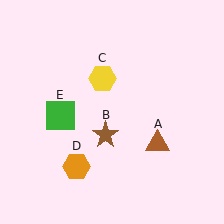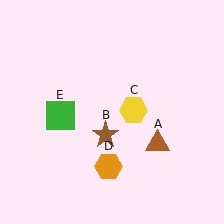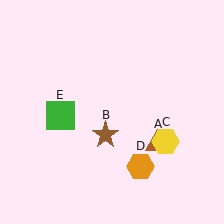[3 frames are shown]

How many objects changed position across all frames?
2 objects changed position: yellow hexagon (object C), orange hexagon (object D).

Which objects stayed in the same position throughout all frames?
Brown triangle (object A) and brown star (object B) and green square (object E) remained stationary.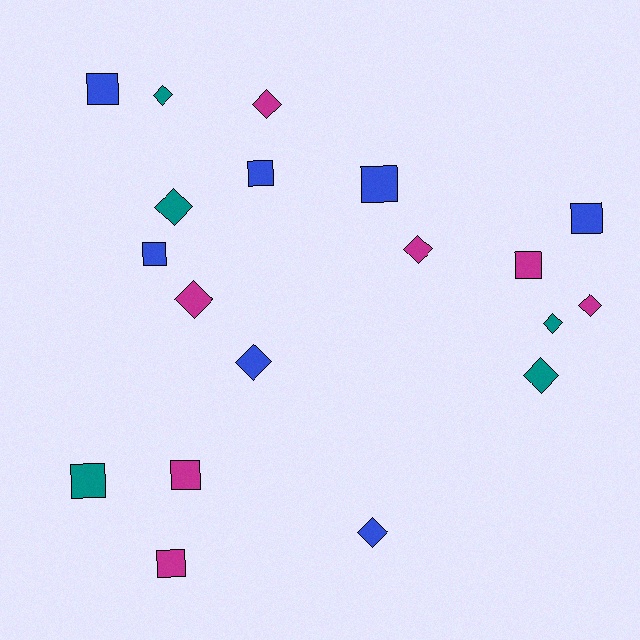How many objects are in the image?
There are 19 objects.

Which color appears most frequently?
Magenta, with 7 objects.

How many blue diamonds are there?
There are 2 blue diamonds.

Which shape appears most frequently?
Diamond, with 10 objects.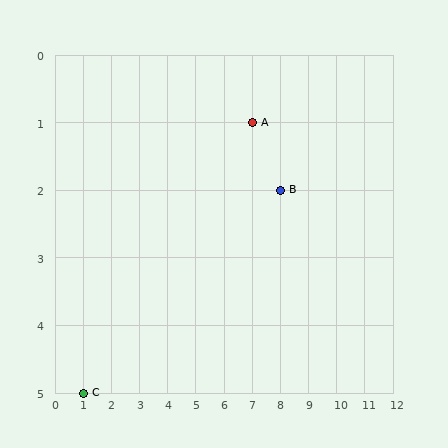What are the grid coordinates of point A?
Point A is at grid coordinates (7, 1).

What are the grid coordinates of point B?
Point B is at grid coordinates (8, 2).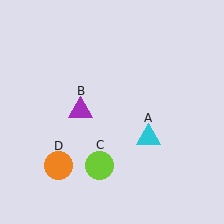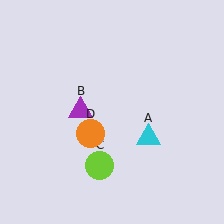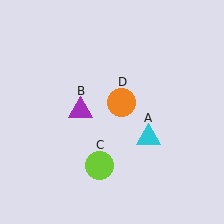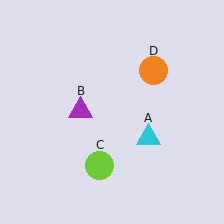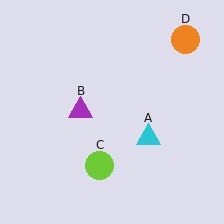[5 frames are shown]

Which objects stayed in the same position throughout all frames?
Cyan triangle (object A) and purple triangle (object B) and lime circle (object C) remained stationary.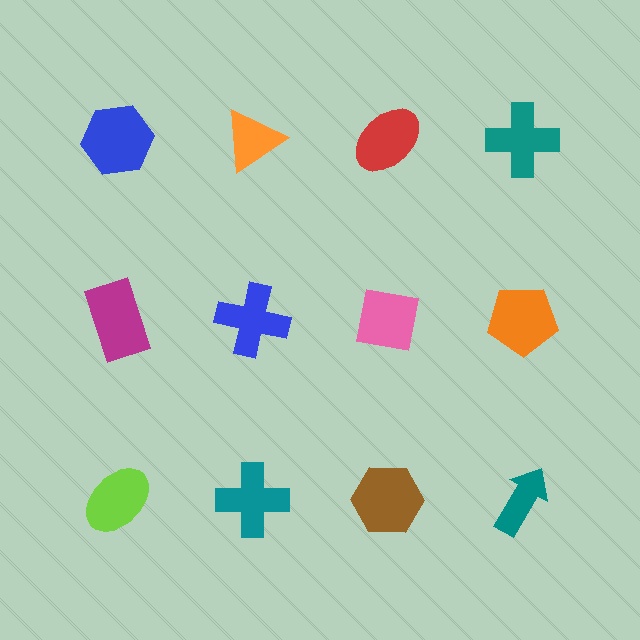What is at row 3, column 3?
A brown hexagon.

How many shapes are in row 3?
4 shapes.